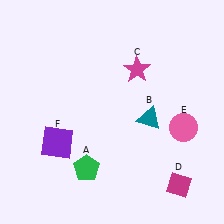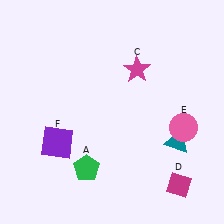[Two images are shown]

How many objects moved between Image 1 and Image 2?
1 object moved between the two images.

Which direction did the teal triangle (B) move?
The teal triangle (B) moved right.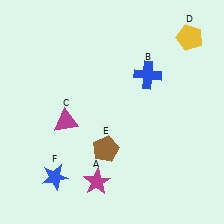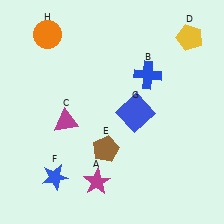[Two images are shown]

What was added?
A blue square (G), an orange circle (H) were added in Image 2.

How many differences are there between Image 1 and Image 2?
There are 2 differences between the two images.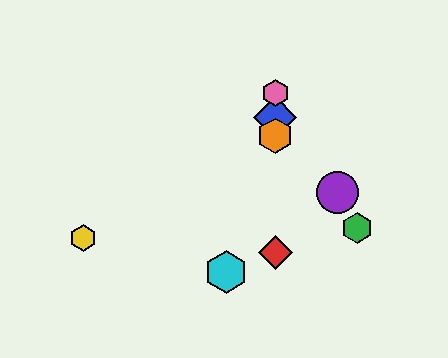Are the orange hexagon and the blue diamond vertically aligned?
Yes, both are at x≈275.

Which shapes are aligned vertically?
The red diamond, the blue diamond, the orange hexagon, the pink hexagon are aligned vertically.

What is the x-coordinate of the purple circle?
The purple circle is at x≈338.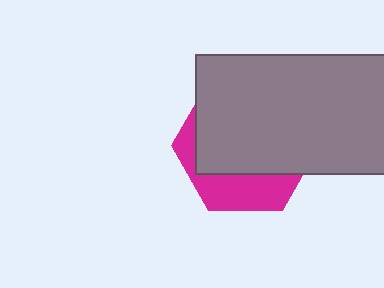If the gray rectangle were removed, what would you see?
You would see the complete magenta hexagon.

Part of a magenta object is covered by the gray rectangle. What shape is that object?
It is a hexagon.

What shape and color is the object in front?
The object in front is a gray rectangle.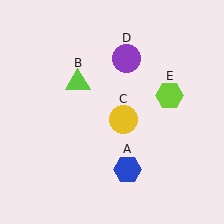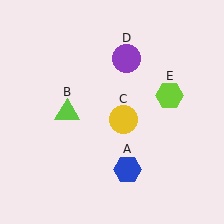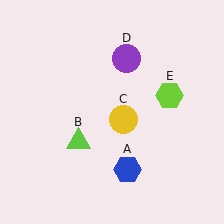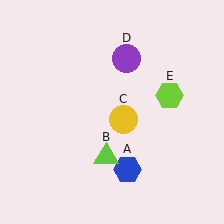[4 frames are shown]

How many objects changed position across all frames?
1 object changed position: lime triangle (object B).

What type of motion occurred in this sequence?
The lime triangle (object B) rotated counterclockwise around the center of the scene.